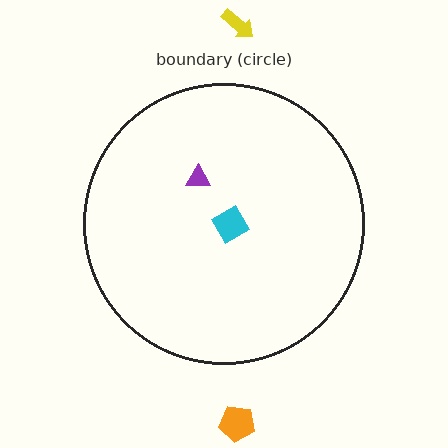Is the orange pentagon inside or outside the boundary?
Outside.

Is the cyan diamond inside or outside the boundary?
Inside.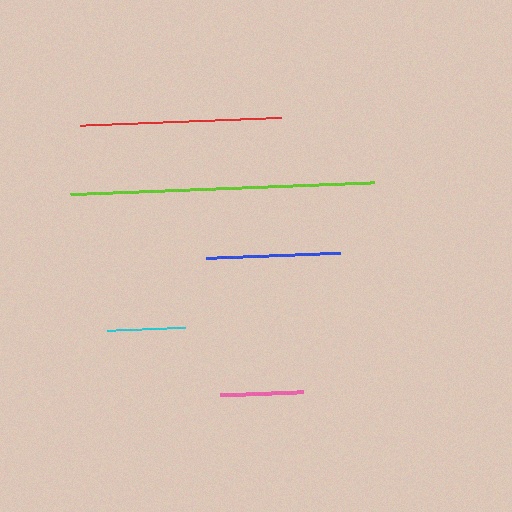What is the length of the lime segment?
The lime segment is approximately 304 pixels long.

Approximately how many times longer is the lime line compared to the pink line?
The lime line is approximately 3.7 times the length of the pink line.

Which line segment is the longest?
The lime line is the longest at approximately 304 pixels.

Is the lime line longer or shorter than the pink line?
The lime line is longer than the pink line.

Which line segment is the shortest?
The cyan line is the shortest at approximately 78 pixels.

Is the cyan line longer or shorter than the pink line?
The pink line is longer than the cyan line.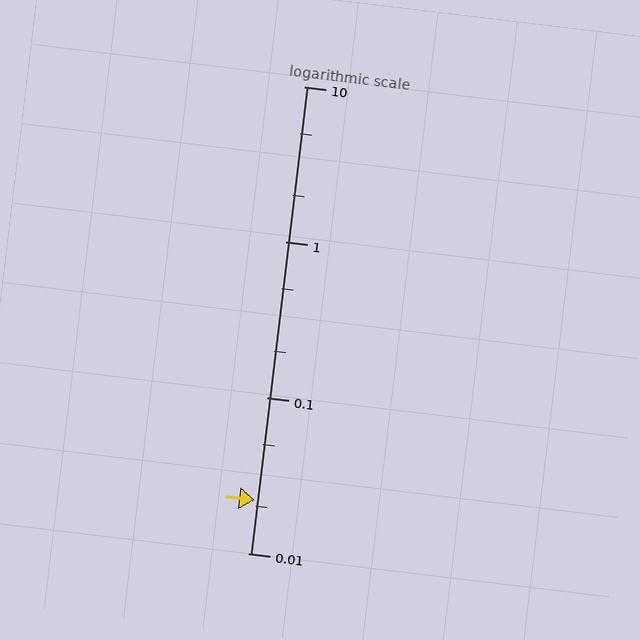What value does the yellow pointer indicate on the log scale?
The pointer indicates approximately 0.022.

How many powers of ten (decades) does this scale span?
The scale spans 3 decades, from 0.01 to 10.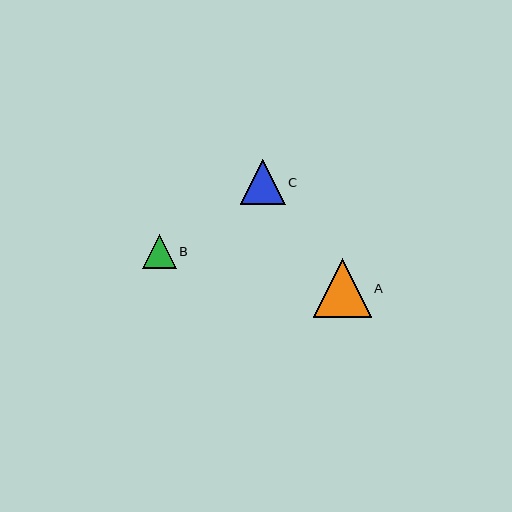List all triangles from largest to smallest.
From largest to smallest: A, C, B.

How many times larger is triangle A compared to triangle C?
Triangle A is approximately 1.3 times the size of triangle C.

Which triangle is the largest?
Triangle A is the largest with a size of approximately 58 pixels.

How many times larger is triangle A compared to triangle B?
Triangle A is approximately 1.7 times the size of triangle B.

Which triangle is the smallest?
Triangle B is the smallest with a size of approximately 34 pixels.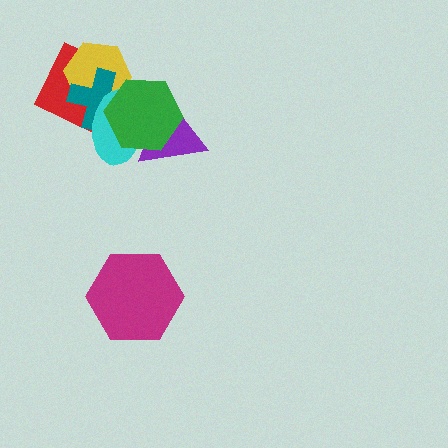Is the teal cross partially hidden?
Yes, it is partially covered by another shape.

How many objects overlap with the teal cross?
4 objects overlap with the teal cross.